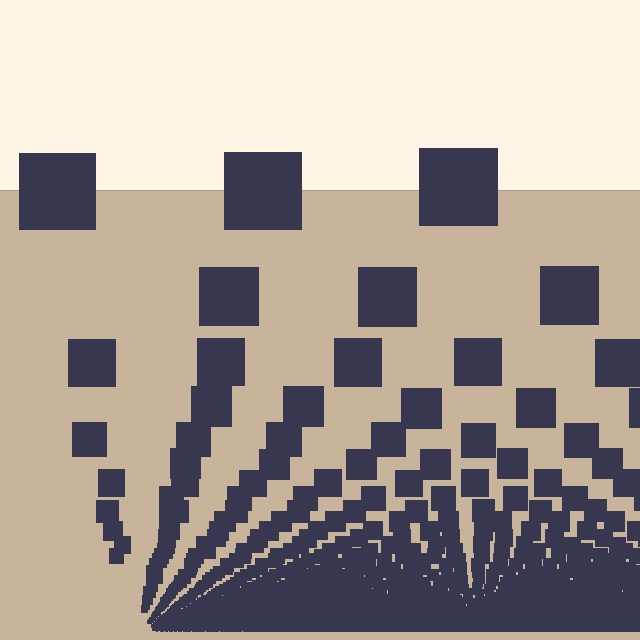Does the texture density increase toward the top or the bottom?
Density increases toward the bottom.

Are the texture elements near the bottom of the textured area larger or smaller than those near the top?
Smaller. The gradient is inverted — elements near the bottom are smaller and denser.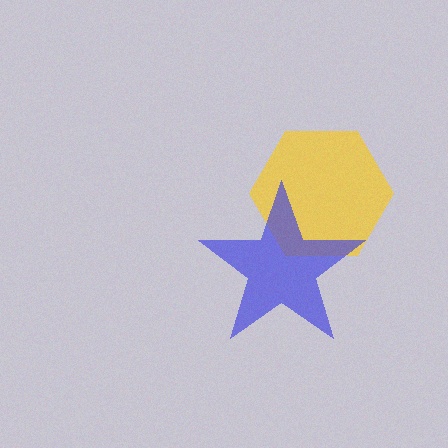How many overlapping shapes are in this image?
There are 2 overlapping shapes in the image.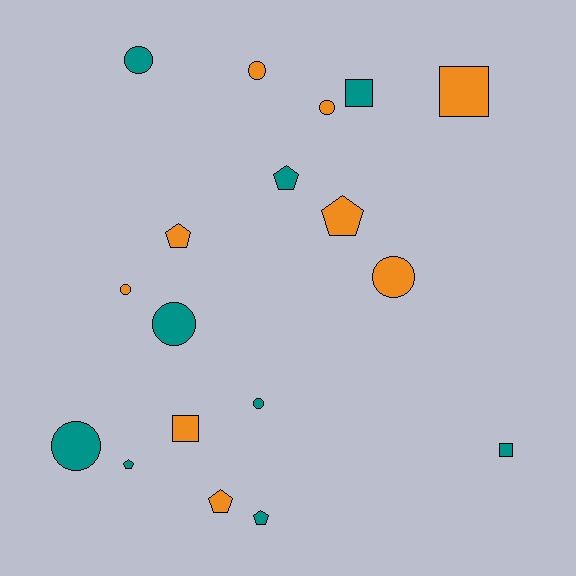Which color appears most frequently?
Teal, with 9 objects.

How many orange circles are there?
There are 4 orange circles.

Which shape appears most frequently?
Circle, with 8 objects.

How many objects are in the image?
There are 18 objects.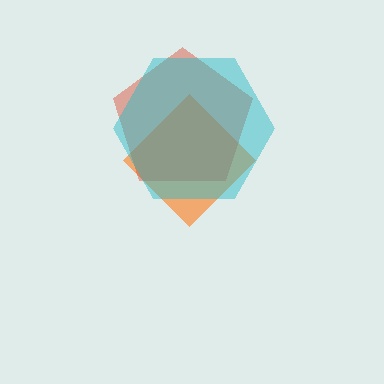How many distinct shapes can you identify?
There are 3 distinct shapes: an orange diamond, a red pentagon, a cyan hexagon.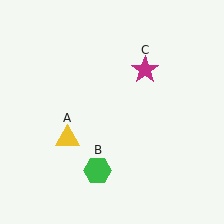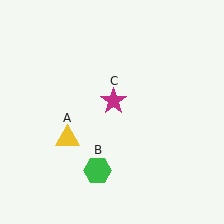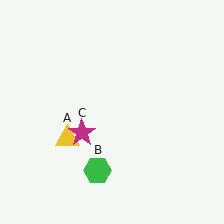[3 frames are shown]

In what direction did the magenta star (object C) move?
The magenta star (object C) moved down and to the left.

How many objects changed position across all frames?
1 object changed position: magenta star (object C).